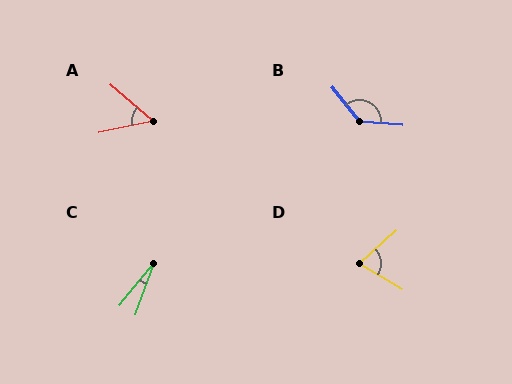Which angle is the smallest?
C, at approximately 19 degrees.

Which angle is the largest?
B, at approximately 133 degrees.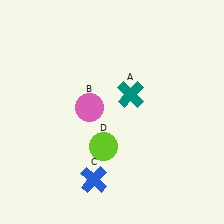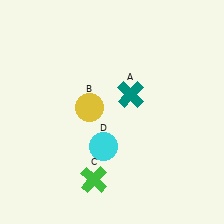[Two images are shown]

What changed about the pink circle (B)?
In Image 1, B is pink. In Image 2, it changed to yellow.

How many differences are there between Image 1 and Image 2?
There are 3 differences between the two images.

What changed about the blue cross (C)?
In Image 1, C is blue. In Image 2, it changed to green.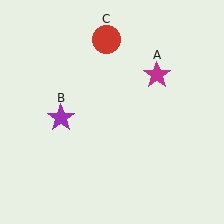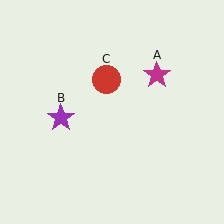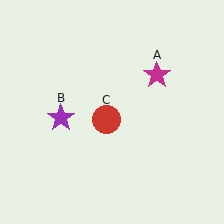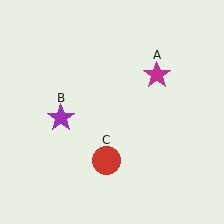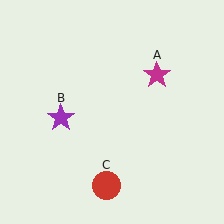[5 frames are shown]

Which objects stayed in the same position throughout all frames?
Magenta star (object A) and purple star (object B) remained stationary.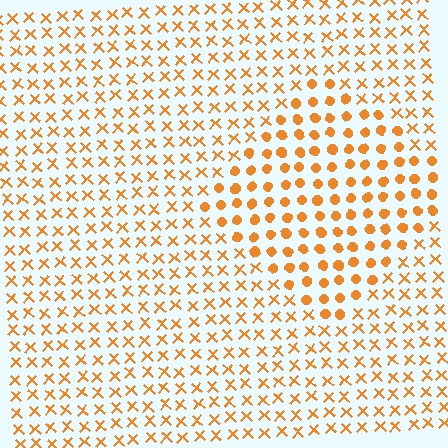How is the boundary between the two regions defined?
The boundary is defined by a change in element shape: circles inside vs. X marks outside. All elements share the same color and spacing.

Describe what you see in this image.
The image is filled with small orange elements arranged in a uniform grid. A diamond-shaped region contains circles, while the surrounding area contains X marks. The boundary is defined purely by the change in element shape.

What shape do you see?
I see a diamond.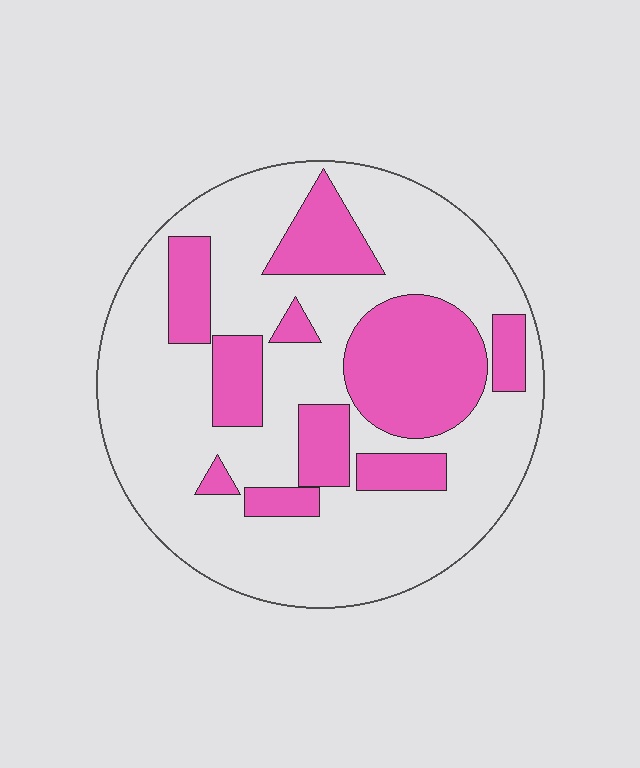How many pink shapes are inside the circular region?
10.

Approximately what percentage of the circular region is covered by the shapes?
Approximately 30%.